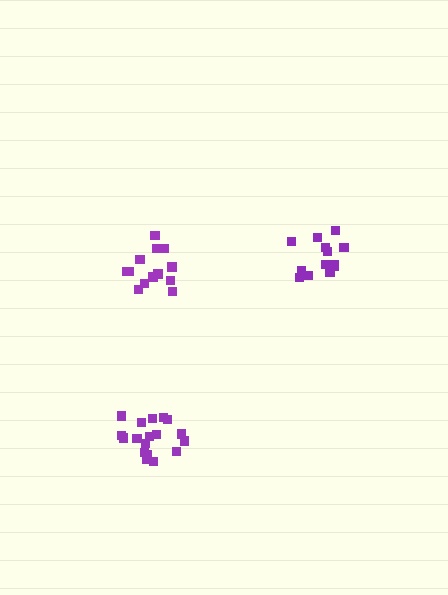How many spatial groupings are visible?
There are 3 spatial groupings.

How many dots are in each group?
Group 1: 14 dots, Group 2: 18 dots, Group 3: 14 dots (46 total).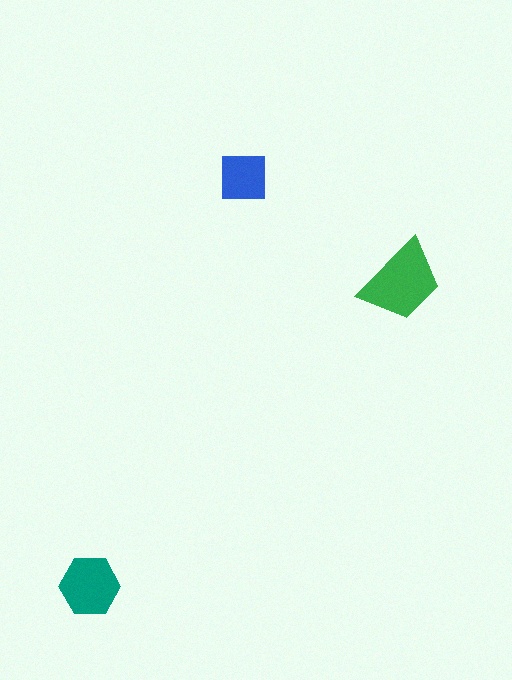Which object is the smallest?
The blue square.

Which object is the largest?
The green trapezoid.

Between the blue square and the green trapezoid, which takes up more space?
The green trapezoid.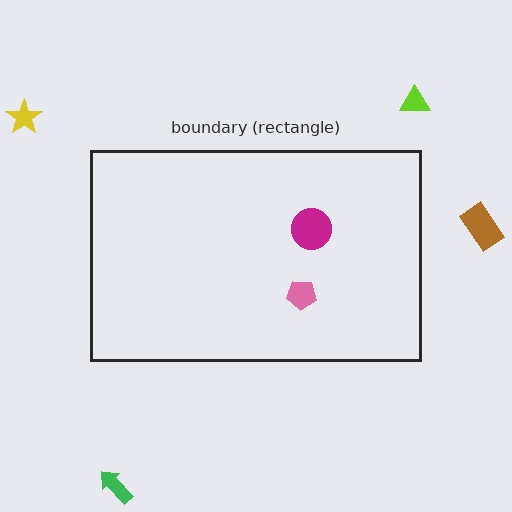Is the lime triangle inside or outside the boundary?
Outside.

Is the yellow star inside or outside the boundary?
Outside.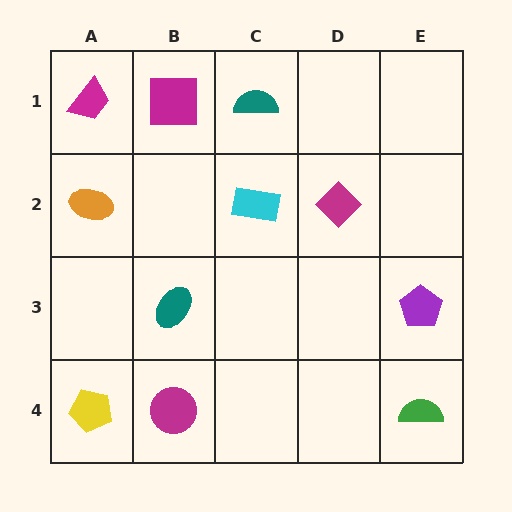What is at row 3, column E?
A purple pentagon.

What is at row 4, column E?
A green semicircle.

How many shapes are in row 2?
3 shapes.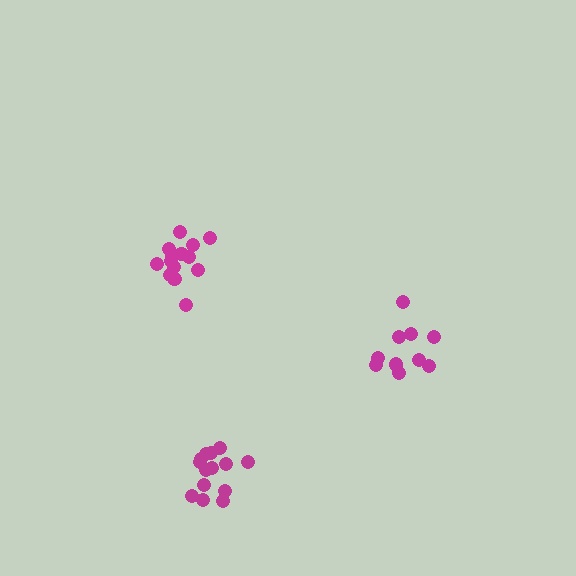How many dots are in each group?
Group 1: 14 dots, Group 2: 10 dots, Group 3: 14 dots (38 total).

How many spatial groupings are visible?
There are 3 spatial groupings.